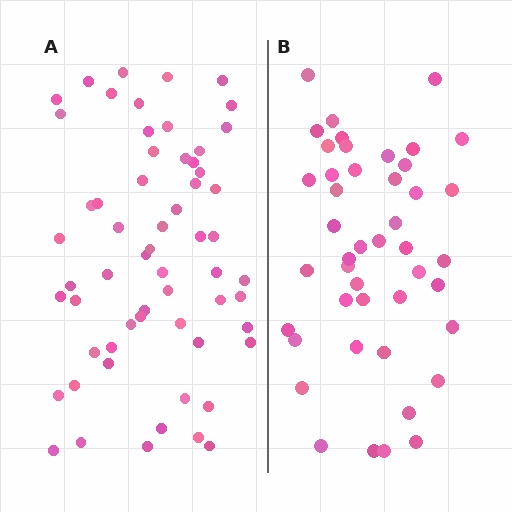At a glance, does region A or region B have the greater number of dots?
Region A (the left region) has more dots.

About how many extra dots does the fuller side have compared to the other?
Region A has approximately 15 more dots than region B.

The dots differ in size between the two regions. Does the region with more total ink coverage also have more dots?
No. Region B has more total ink coverage because its dots are larger, but region A actually contains more individual dots. Total area can be misleading — the number of items is what matters here.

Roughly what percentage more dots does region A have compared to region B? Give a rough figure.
About 35% more.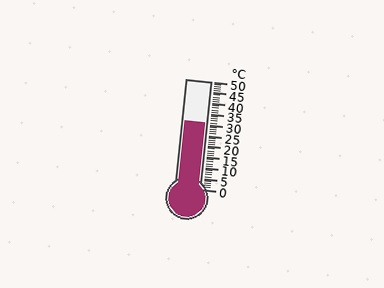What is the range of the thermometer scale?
The thermometer scale ranges from 0°C to 50°C.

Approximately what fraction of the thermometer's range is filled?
The thermometer is filled to approximately 60% of its range.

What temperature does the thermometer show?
The thermometer shows approximately 31°C.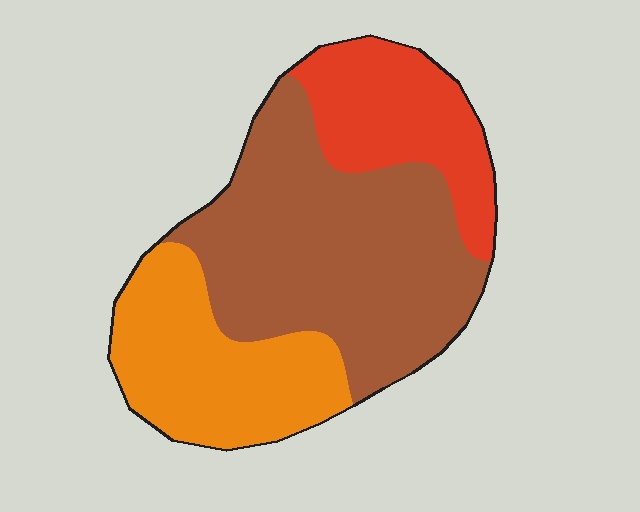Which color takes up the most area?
Brown, at roughly 50%.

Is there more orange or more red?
Orange.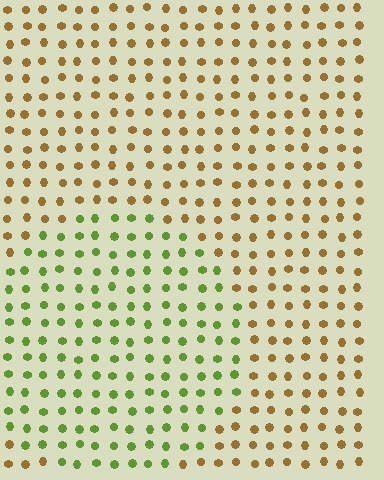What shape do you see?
I see a circle.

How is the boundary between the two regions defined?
The boundary is defined purely by a slight shift in hue (about 56 degrees). Spacing, size, and orientation are identical on both sides.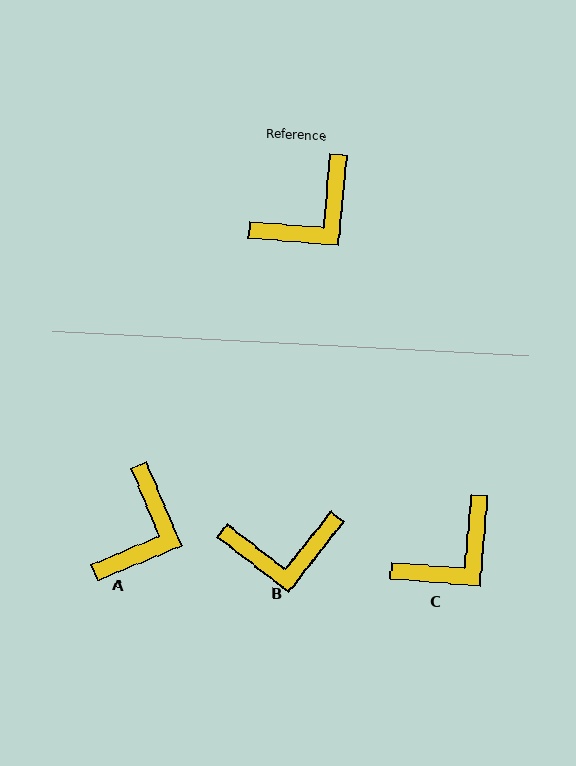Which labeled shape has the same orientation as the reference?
C.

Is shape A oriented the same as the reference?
No, it is off by about 27 degrees.